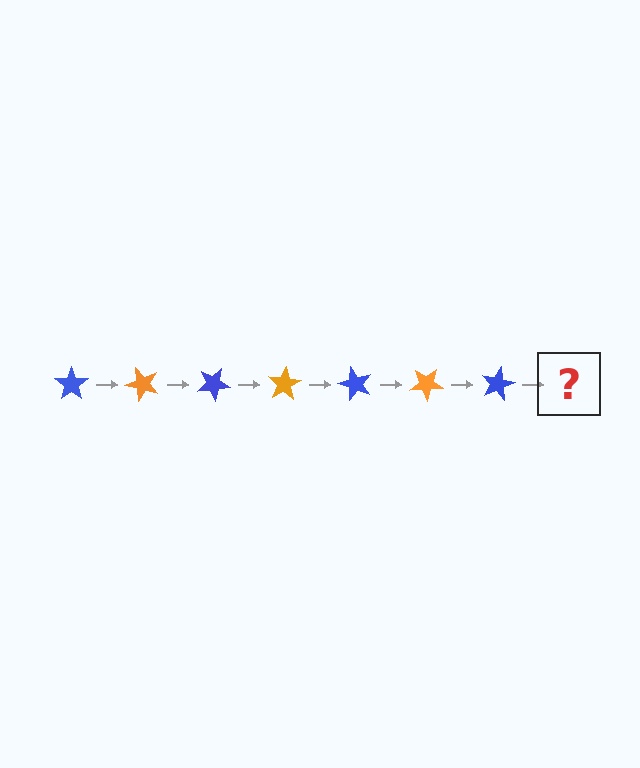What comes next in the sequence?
The next element should be an orange star, rotated 350 degrees from the start.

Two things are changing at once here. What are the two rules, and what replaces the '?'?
The two rules are that it rotates 50 degrees each step and the color cycles through blue and orange. The '?' should be an orange star, rotated 350 degrees from the start.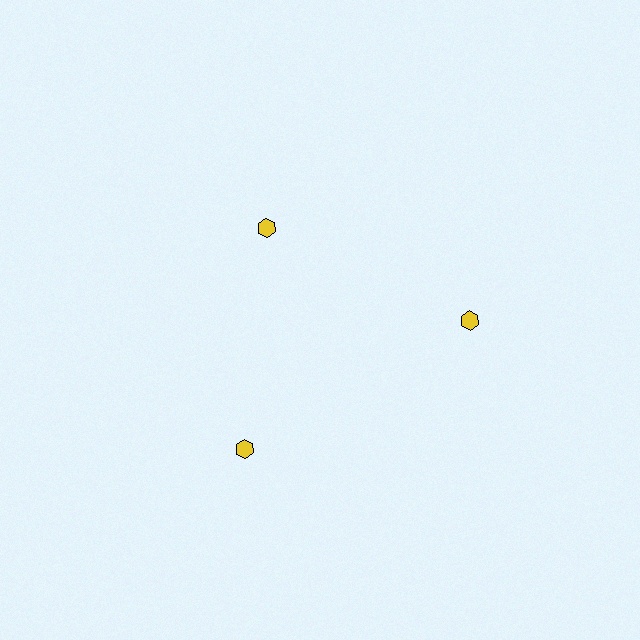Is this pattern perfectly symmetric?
No. The 3 yellow hexagons are arranged in a ring, but one element near the 11 o'clock position is pulled inward toward the center, breaking the 3-fold rotational symmetry.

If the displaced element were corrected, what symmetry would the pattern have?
It would have 3-fold rotational symmetry — the pattern would map onto itself every 120 degrees.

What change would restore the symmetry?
The symmetry would be restored by moving it outward, back onto the ring so that all 3 hexagons sit at equal angles and equal distance from the center.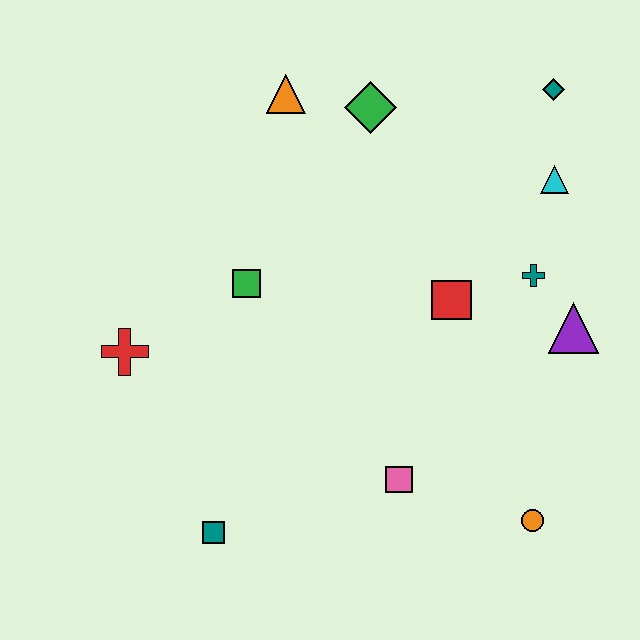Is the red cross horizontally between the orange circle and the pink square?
No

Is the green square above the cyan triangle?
No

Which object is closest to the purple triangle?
The teal cross is closest to the purple triangle.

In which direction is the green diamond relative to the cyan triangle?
The green diamond is to the left of the cyan triangle.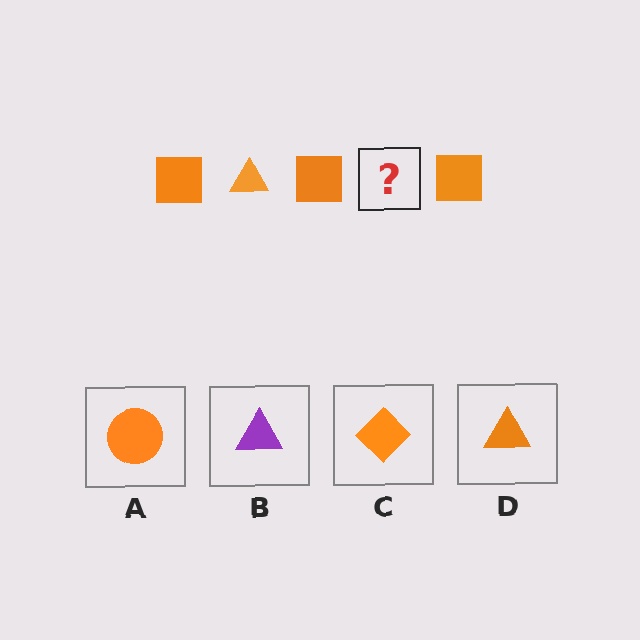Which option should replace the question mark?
Option D.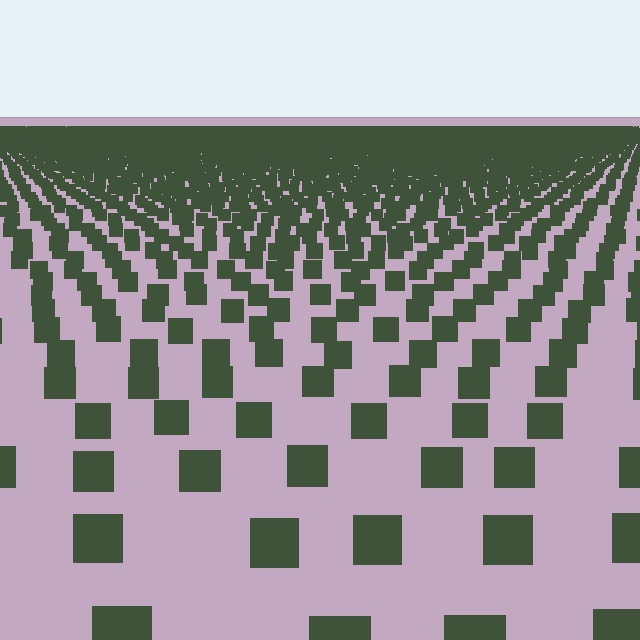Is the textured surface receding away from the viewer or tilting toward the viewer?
The surface is receding away from the viewer. Texture elements get smaller and denser toward the top.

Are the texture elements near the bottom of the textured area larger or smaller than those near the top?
Larger. Near the bottom, elements are closer to the viewer and appear at a bigger on-screen size.